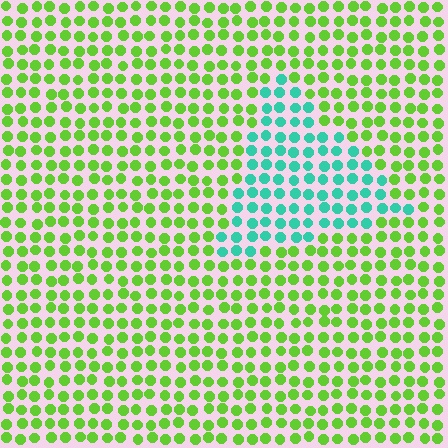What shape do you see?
I see a triangle.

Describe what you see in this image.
The image is filled with small lime elements in a uniform arrangement. A triangle-shaped region is visible where the elements are tinted to a slightly different hue, forming a subtle color boundary.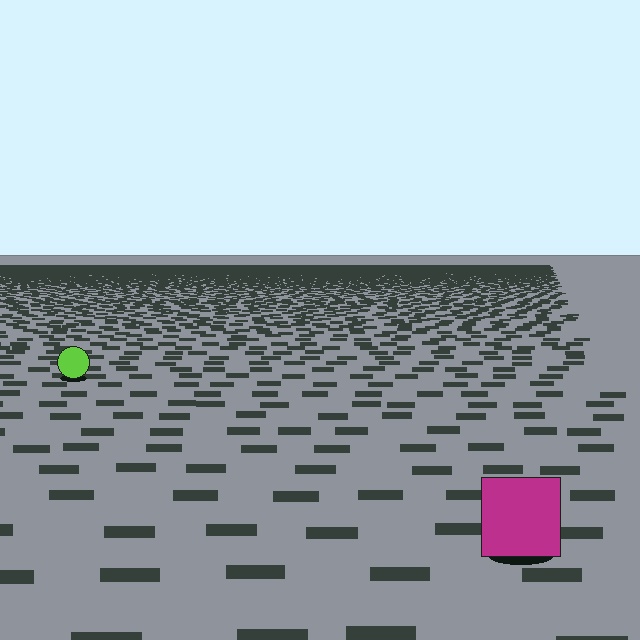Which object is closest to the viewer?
The magenta square is closest. The texture marks near it are larger and more spread out.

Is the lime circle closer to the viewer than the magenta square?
No. The magenta square is closer — you can tell from the texture gradient: the ground texture is coarser near it.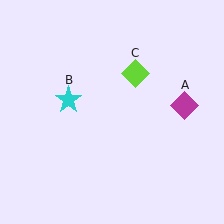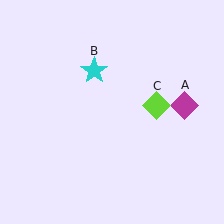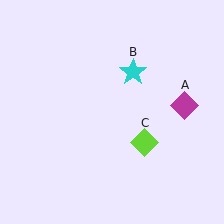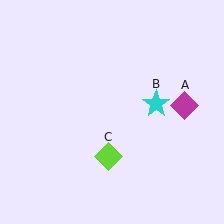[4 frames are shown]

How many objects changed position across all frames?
2 objects changed position: cyan star (object B), lime diamond (object C).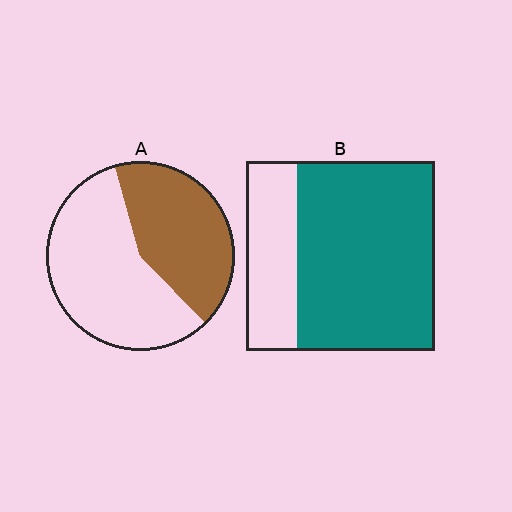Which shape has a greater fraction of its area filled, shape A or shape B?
Shape B.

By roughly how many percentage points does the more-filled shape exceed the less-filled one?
By roughly 30 percentage points (B over A).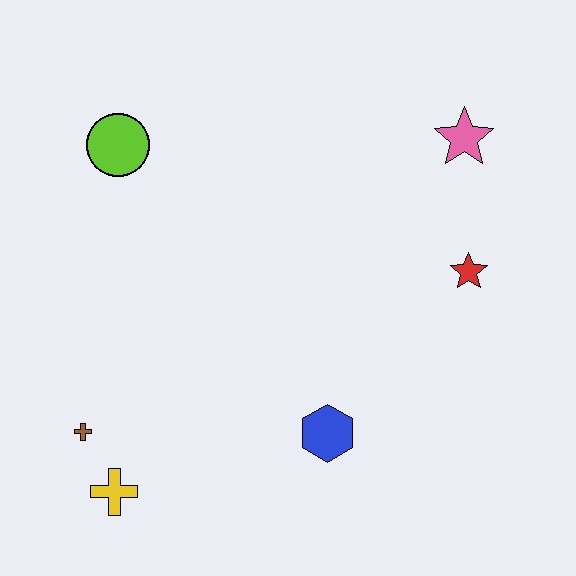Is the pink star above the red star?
Yes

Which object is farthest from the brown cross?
The pink star is farthest from the brown cross.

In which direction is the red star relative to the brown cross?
The red star is to the right of the brown cross.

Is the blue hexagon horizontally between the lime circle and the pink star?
Yes